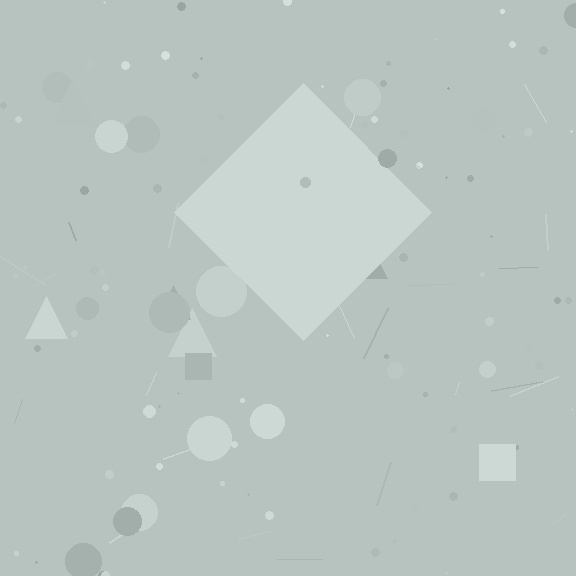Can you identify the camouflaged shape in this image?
The camouflaged shape is a diamond.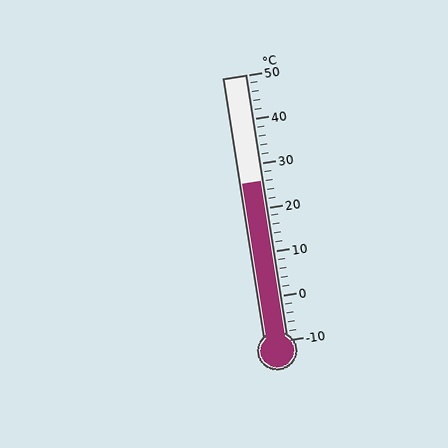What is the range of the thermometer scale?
The thermometer scale ranges from -10°C to 50°C.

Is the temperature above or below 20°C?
The temperature is above 20°C.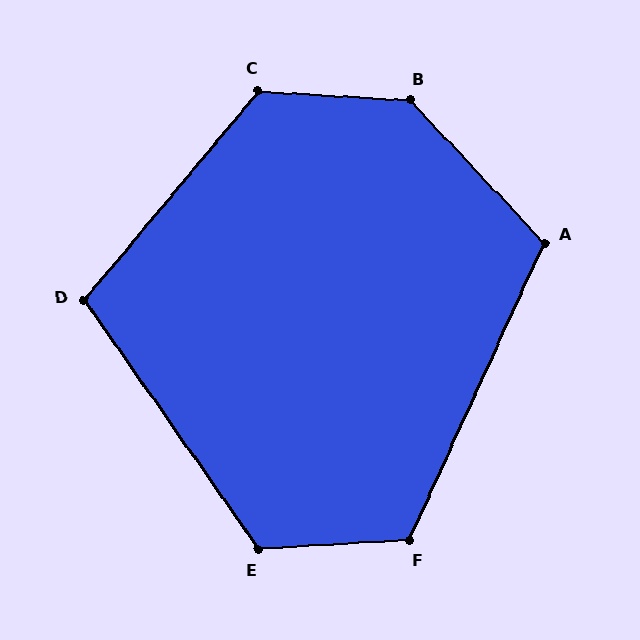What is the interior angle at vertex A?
Approximately 112 degrees (obtuse).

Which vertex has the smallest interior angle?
D, at approximately 105 degrees.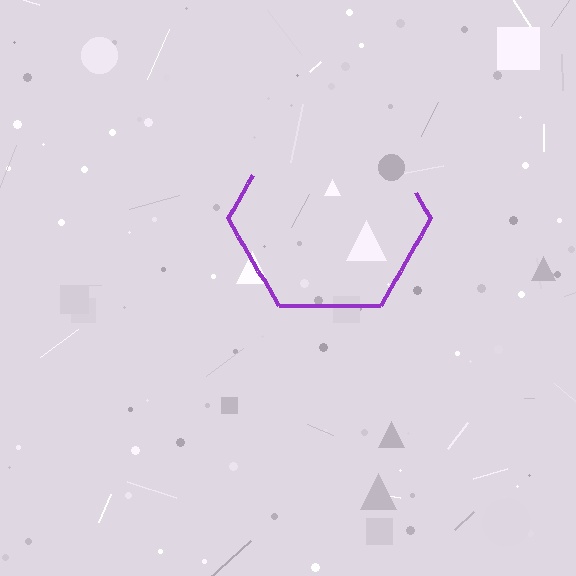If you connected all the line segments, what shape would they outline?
They would outline a hexagon.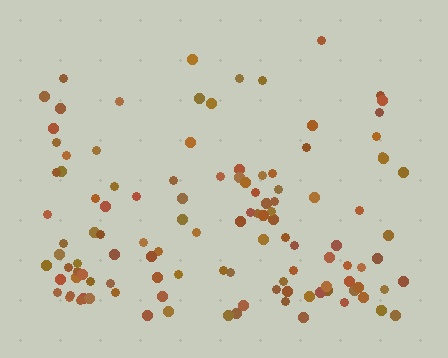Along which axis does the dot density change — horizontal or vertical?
Vertical.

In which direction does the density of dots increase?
From top to bottom, with the bottom side densest.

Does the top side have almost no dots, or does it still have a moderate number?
Still a moderate number, just noticeably fewer than the bottom.